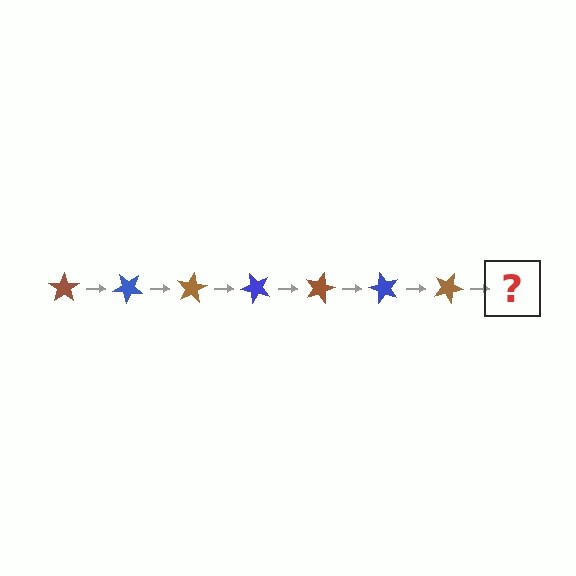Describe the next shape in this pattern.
It should be a blue star, rotated 280 degrees from the start.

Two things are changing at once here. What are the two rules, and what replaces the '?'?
The two rules are that it rotates 40 degrees each step and the color cycles through brown and blue. The '?' should be a blue star, rotated 280 degrees from the start.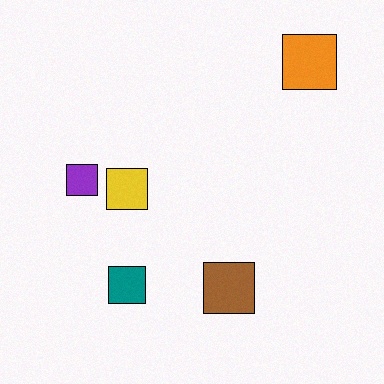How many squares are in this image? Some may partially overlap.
There are 5 squares.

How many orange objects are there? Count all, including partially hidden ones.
There is 1 orange object.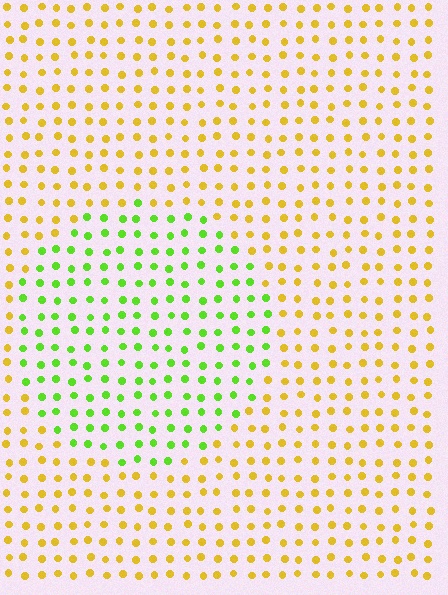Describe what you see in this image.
The image is filled with small yellow elements in a uniform arrangement. A circle-shaped region is visible where the elements are tinted to a slightly different hue, forming a subtle color boundary.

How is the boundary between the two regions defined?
The boundary is defined purely by a slight shift in hue (about 55 degrees). Spacing, size, and orientation are identical on both sides.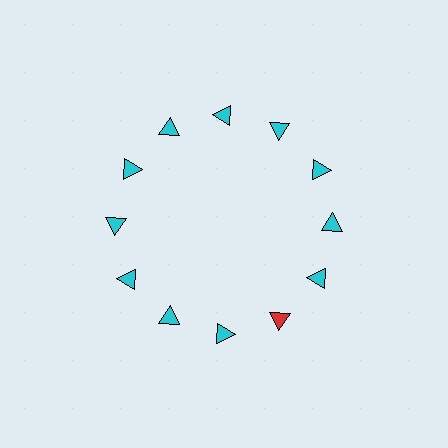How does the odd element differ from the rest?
It has a different color: red instead of cyan.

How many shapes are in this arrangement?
There are 12 shapes arranged in a ring pattern.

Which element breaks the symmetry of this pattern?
The red triangle at roughly the 5 o'clock position breaks the symmetry. All other shapes are cyan triangles.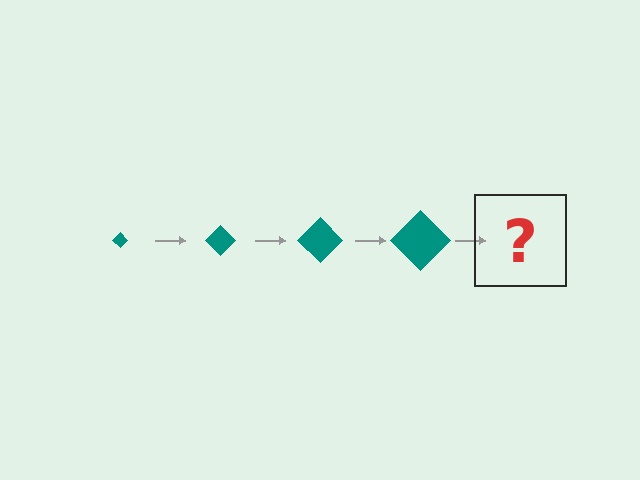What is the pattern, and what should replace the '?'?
The pattern is that the diamond gets progressively larger each step. The '?' should be a teal diamond, larger than the previous one.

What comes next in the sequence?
The next element should be a teal diamond, larger than the previous one.